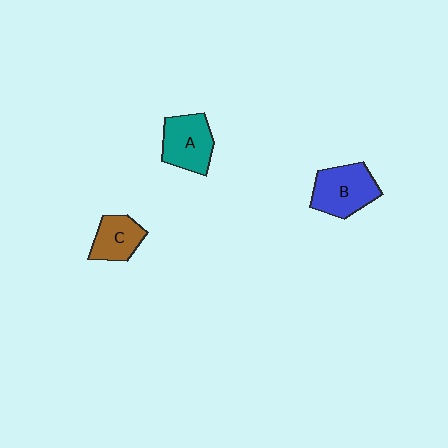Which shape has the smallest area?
Shape C (brown).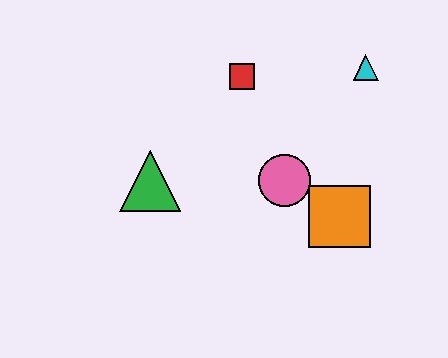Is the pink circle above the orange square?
Yes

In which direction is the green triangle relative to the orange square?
The green triangle is to the left of the orange square.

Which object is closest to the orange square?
The pink circle is closest to the orange square.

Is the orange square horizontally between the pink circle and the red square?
No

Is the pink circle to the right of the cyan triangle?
No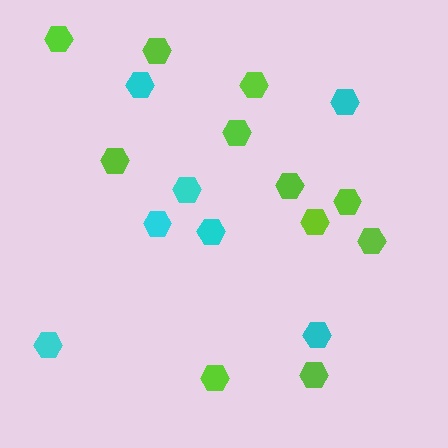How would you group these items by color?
There are 2 groups: one group of lime hexagons (11) and one group of cyan hexagons (7).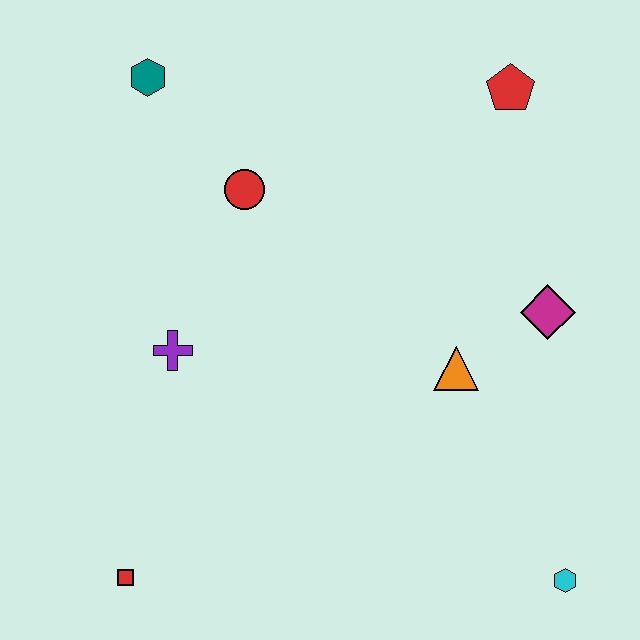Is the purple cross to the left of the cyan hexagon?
Yes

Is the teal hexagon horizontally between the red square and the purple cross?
Yes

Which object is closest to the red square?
The purple cross is closest to the red square.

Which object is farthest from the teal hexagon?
The cyan hexagon is farthest from the teal hexagon.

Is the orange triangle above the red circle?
No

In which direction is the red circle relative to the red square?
The red circle is above the red square.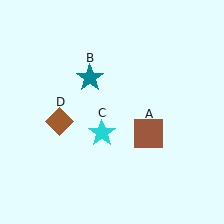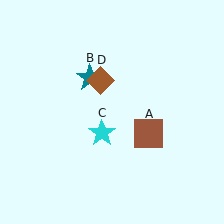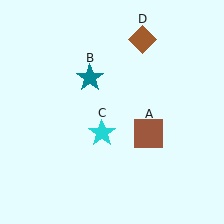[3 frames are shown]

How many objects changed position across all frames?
1 object changed position: brown diamond (object D).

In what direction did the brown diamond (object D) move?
The brown diamond (object D) moved up and to the right.